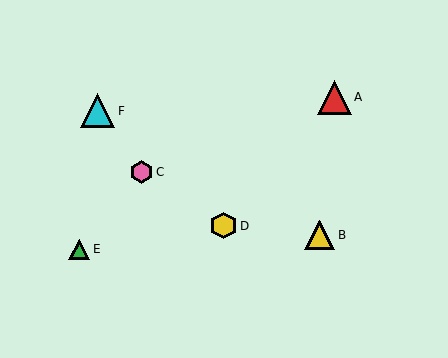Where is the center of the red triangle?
The center of the red triangle is at (335, 97).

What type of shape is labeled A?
Shape A is a red triangle.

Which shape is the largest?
The cyan triangle (labeled F) is the largest.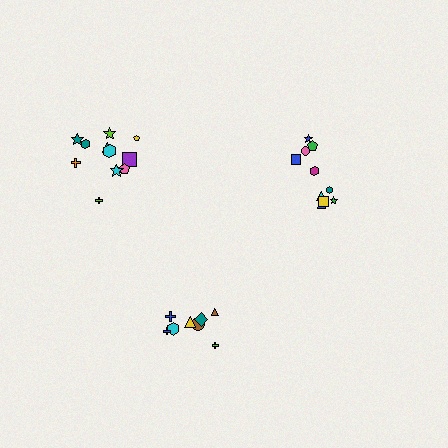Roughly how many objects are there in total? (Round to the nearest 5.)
Roughly 30 objects in total.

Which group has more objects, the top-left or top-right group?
The top-left group.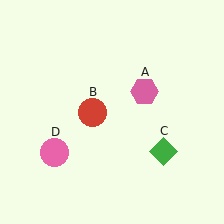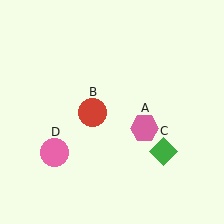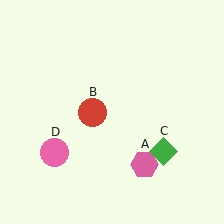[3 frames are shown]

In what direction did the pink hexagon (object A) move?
The pink hexagon (object A) moved down.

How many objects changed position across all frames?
1 object changed position: pink hexagon (object A).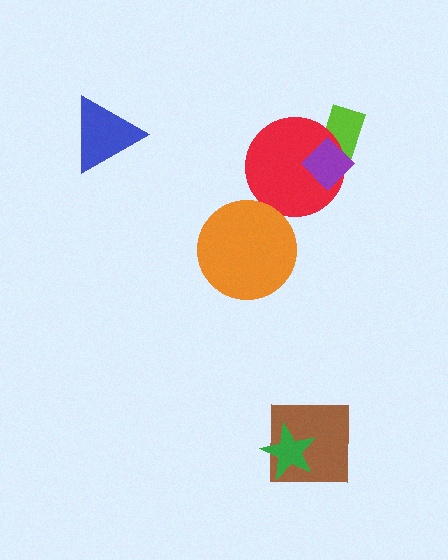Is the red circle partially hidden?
Yes, it is partially covered by another shape.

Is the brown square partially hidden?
Yes, it is partially covered by another shape.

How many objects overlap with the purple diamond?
2 objects overlap with the purple diamond.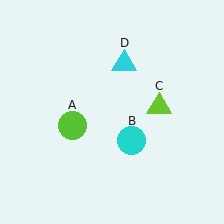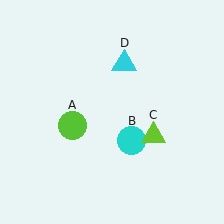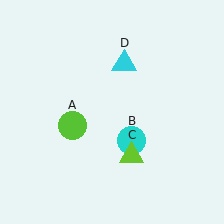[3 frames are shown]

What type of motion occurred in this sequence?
The lime triangle (object C) rotated clockwise around the center of the scene.